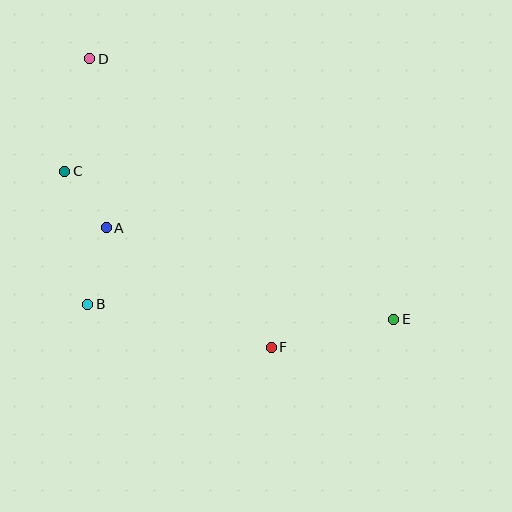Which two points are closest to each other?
Points A and C are closest to each other.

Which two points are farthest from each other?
Points D and E are farthest from each other.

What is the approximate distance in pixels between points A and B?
The distance between A and B is approximately 78 pixels.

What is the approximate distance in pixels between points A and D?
The distance between A and D is approximately 170 pixels.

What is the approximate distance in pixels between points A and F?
The distance between A and F is approximately 204 pixels.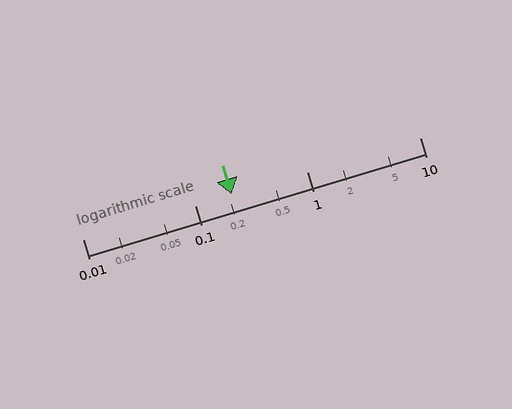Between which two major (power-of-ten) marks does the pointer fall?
The pointer is between 0.1 and 1.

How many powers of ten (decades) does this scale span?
The scale spans 3 decades, from 0.01 to 10.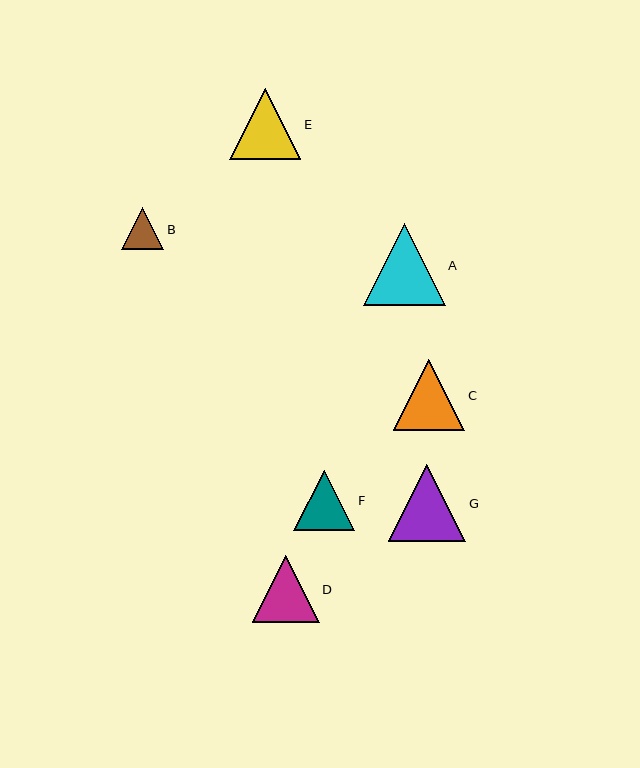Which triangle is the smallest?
Triangle B is the smallest with a size of approximately 42 pixels.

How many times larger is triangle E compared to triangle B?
Triangle E is approximately 1.7 times the size of triangle B.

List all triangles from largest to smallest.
From largest to smallest: A, G, C, E, D, F, B.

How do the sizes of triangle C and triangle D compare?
Triangle C and triangle D are approximately the same size.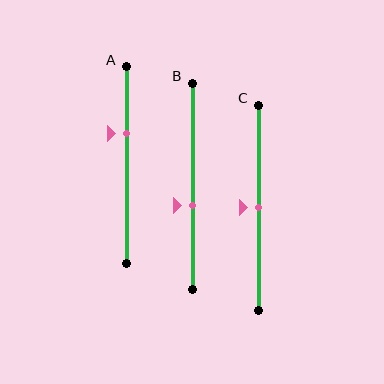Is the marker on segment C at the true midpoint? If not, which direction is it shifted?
Yes, the marker on segment C is at the true midpoint.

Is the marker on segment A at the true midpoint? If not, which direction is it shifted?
No, the marker on segment A is shifted upward by about 16% of the segment length.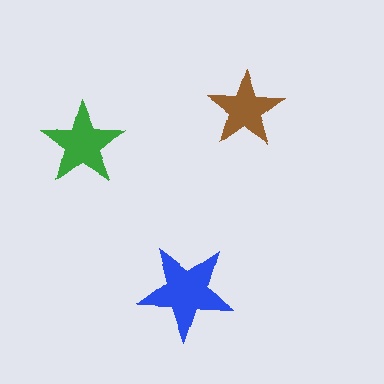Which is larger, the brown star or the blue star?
The blue one.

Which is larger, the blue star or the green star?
The blue one.